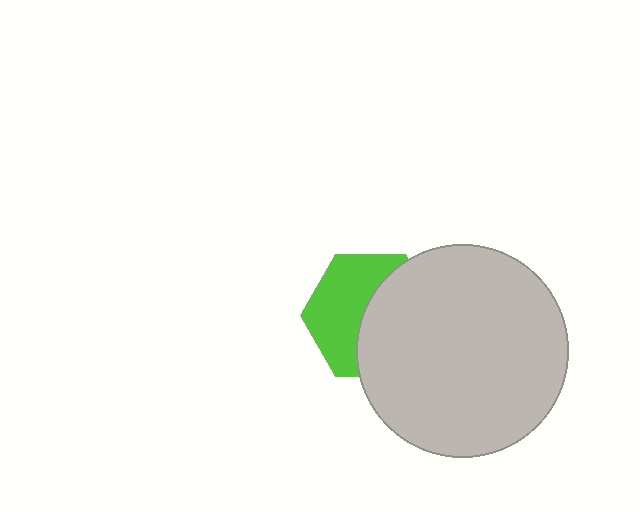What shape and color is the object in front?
The object in front is a light gray circle.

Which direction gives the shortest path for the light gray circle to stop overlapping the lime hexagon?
Moving right gives the shortest separation.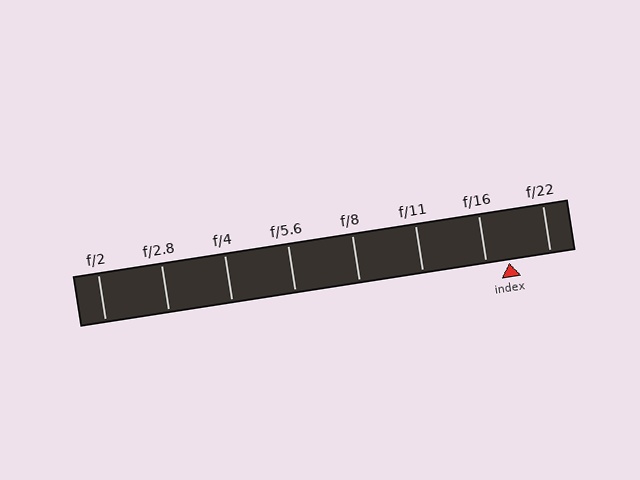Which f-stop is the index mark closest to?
The index mark is closest to f/16.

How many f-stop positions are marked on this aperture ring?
There are 8 f-stop positions marked.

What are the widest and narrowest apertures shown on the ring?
The widest aperture shown is f/2 and the narrowest is f/22.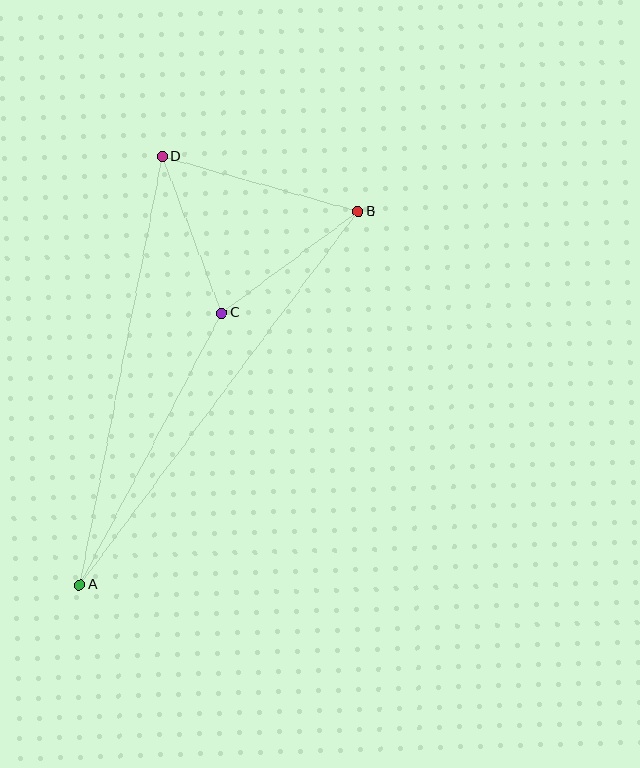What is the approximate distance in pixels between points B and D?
The distance between B and D is approximately 204 pixels.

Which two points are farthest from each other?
Points A and B are farthest from each other.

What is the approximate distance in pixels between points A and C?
The distance between A and C is approximately 306 pixels.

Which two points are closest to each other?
Points C and D are closest to each other.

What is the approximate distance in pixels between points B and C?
The distance between B and C is approximately 170 pixels.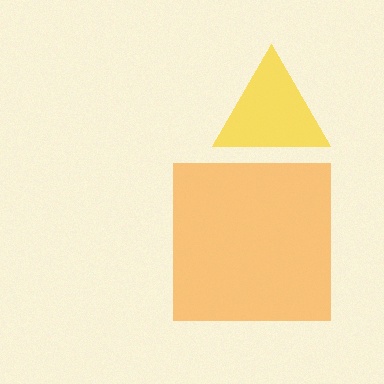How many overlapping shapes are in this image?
There are 2 overlapping shapes in the image.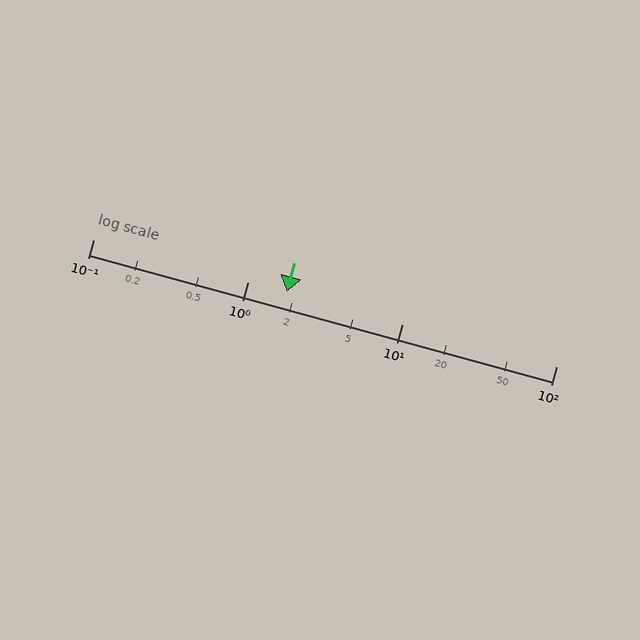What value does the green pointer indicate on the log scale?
The pointer indicates approximately 1.8.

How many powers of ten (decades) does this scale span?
The scale spans 3 decades, from 0.1 to 100.